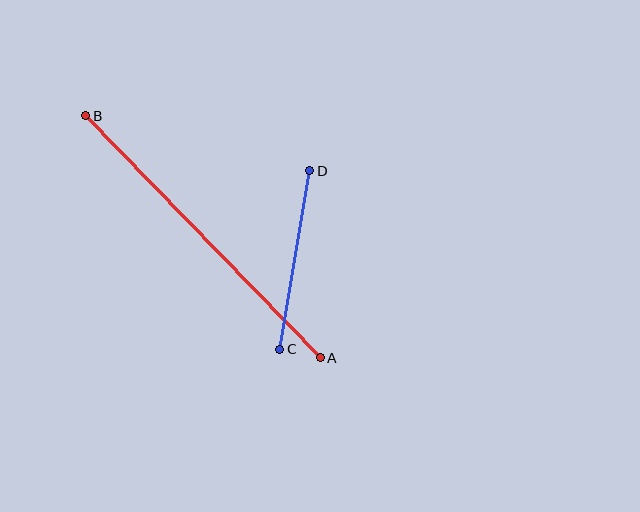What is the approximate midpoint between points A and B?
The midpoint is at approximately (203, 237) pixels.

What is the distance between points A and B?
The distance is approximately 337 pixels.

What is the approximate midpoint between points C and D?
The midpoint is at approximately (295, 260) pixels.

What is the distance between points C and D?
The distance is approximately 181 pixels.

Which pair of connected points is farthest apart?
Points A and B are farthest apart.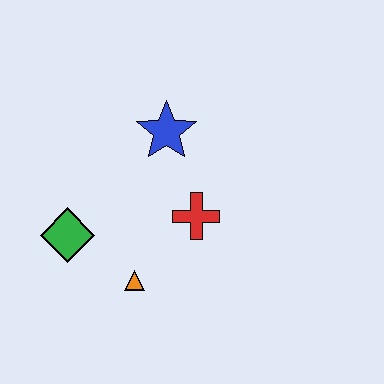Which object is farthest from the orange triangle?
The blue star is farthest from the orange triangle.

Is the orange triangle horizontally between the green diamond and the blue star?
Yes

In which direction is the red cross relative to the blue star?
The red cross is below the blue star.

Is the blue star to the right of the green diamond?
Yes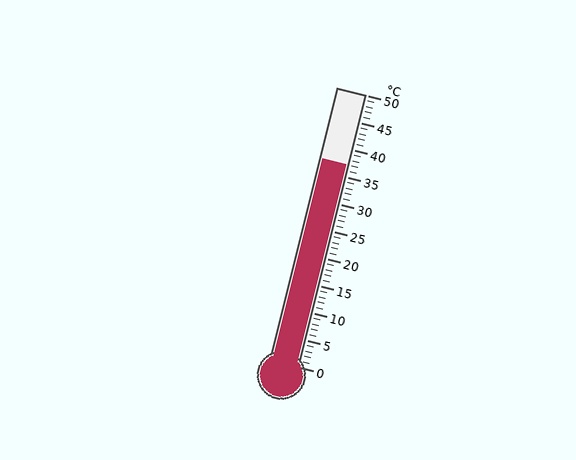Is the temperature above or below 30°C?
The temperature is above 30°C.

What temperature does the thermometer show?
The thermometer shows approximately 37°C.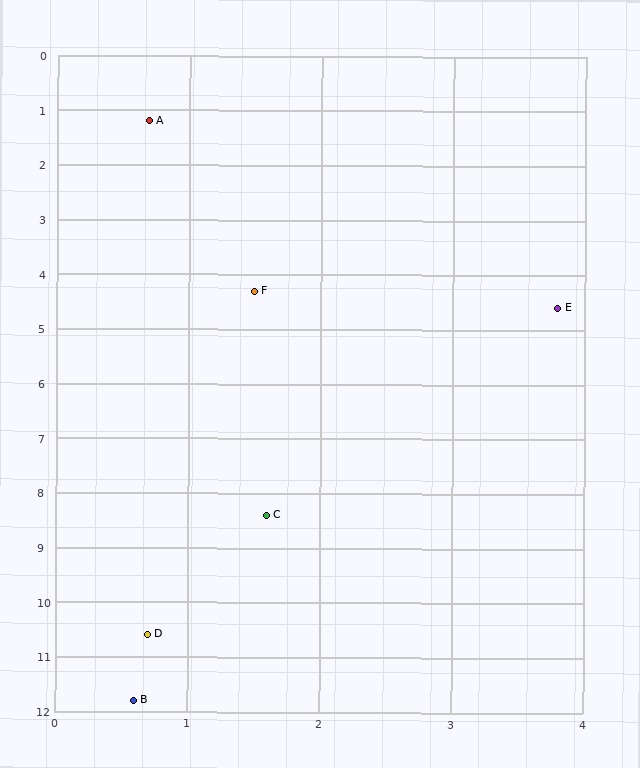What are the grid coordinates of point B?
Point B is at approximately (0.6, 11.8).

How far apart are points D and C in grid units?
Points D and C are about 2.4 grid units apart.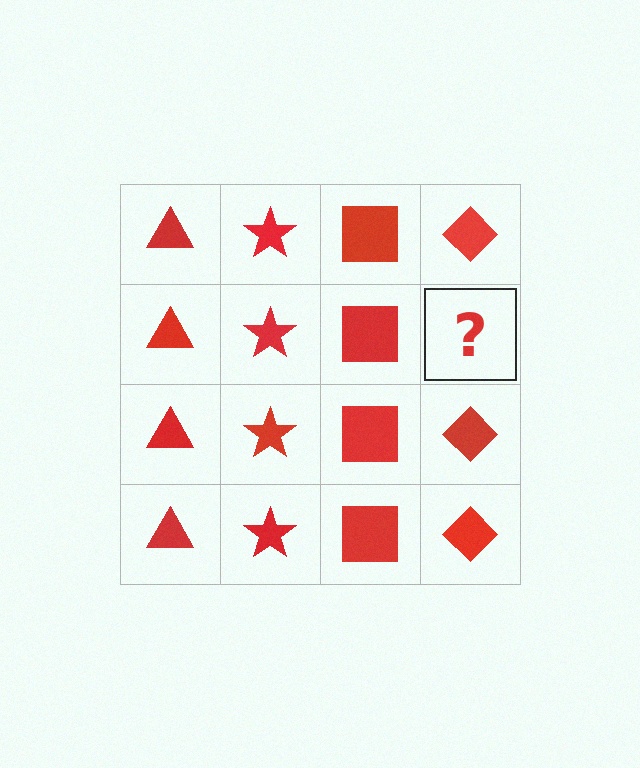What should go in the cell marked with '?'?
The missing cell should contain a red diamond.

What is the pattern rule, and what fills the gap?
The rule is that each column has a consistent shape. The gap should be filled with a red diamond.